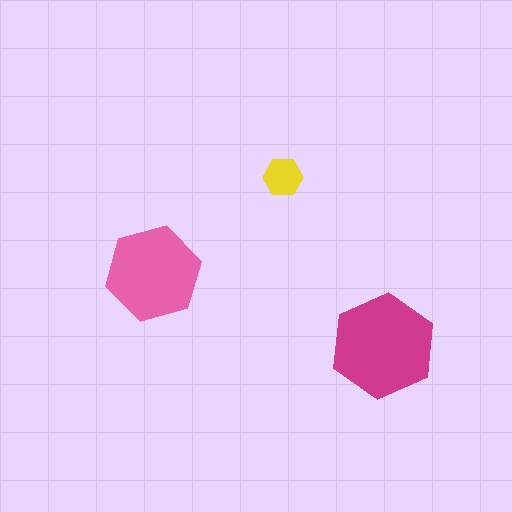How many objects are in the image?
There are 3 objects in the image.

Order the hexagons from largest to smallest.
the magenta one, the pink one, the yellow one.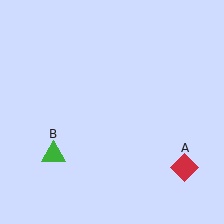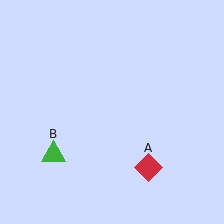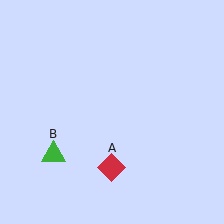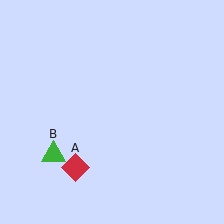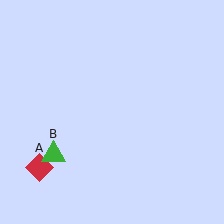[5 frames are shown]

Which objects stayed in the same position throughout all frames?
Green triangle (object B) remained stationary.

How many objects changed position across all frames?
1 object changed position: red diamond (object A).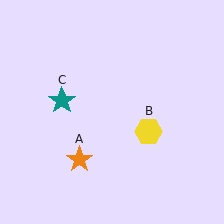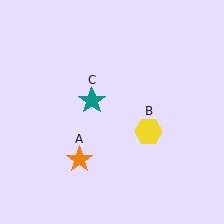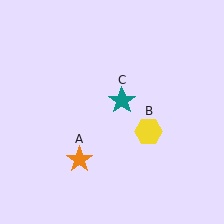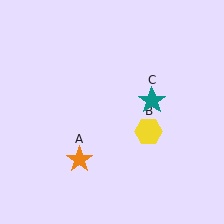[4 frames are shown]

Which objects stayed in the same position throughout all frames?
Orange star (object A) and yellow hexagon (object B) remained stationary.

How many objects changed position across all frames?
1 object changed position: teal star (object C).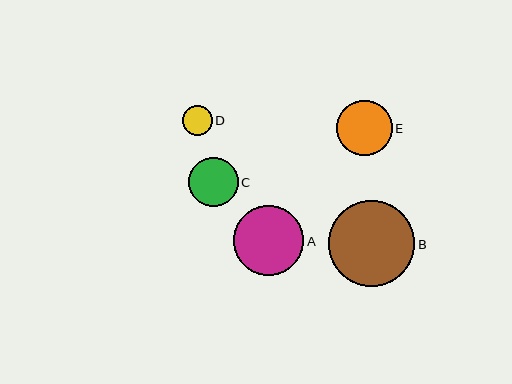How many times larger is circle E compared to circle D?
Circle E is approximately 1.8 times the size of circle D.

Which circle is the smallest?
Circle D is the smallest with a size of approximately 30 pixels.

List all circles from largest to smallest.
From largest to smallest: B, A, E, C, D.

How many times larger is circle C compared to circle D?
Circle C is approximately 1.6 times the size of circle D.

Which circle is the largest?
Circle B is the largest with a size of approximately 86 pixels.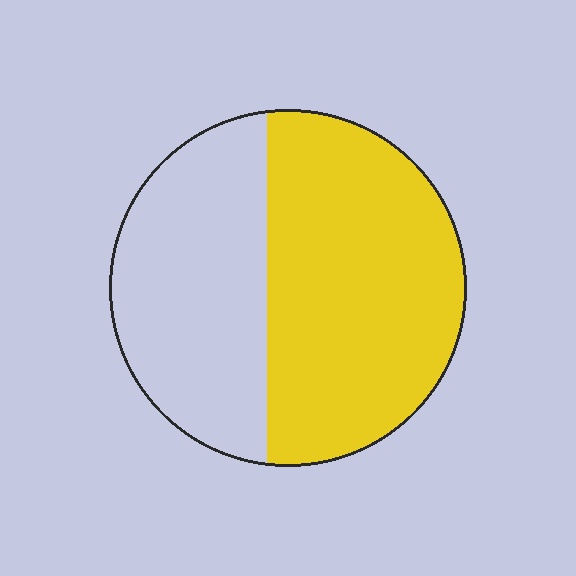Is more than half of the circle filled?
Yes.